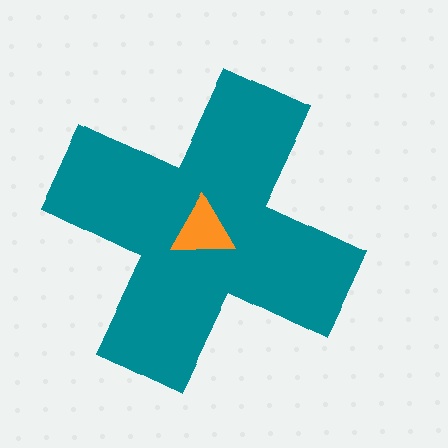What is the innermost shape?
The orange triangle.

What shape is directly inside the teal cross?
The orange triangle.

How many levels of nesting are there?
2.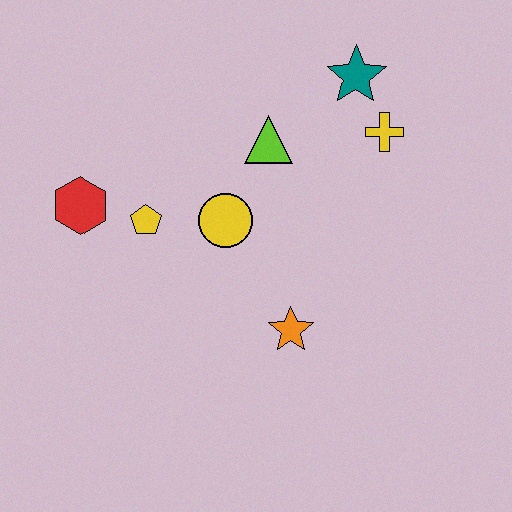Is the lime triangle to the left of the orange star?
Yes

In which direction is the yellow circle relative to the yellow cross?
The yellow circle is to the left of the yellow cross.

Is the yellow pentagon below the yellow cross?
Yes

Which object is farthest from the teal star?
The red hexagon is farthest from the teal star.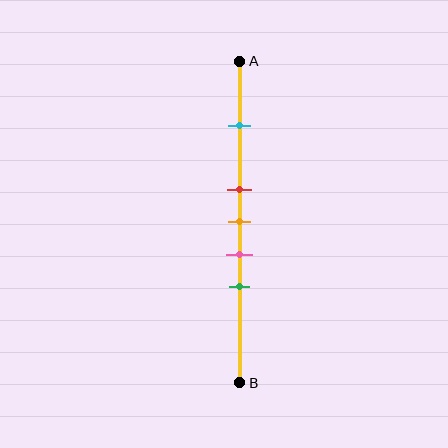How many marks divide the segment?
There are 5 marks dividing the segment.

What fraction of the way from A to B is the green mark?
The green mark is approximately 70% (0.7) of the way from A to B.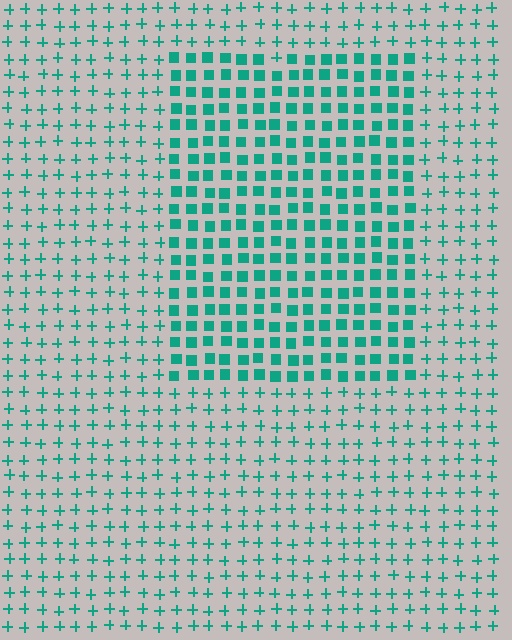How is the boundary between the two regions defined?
The boundary is defined by a change in element shape: squares inside vs. plus signs outside. All elements share the same color and spacing.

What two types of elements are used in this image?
The image uses squares inside the rectangle region and plus signs outside it.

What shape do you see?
I see a rectangle.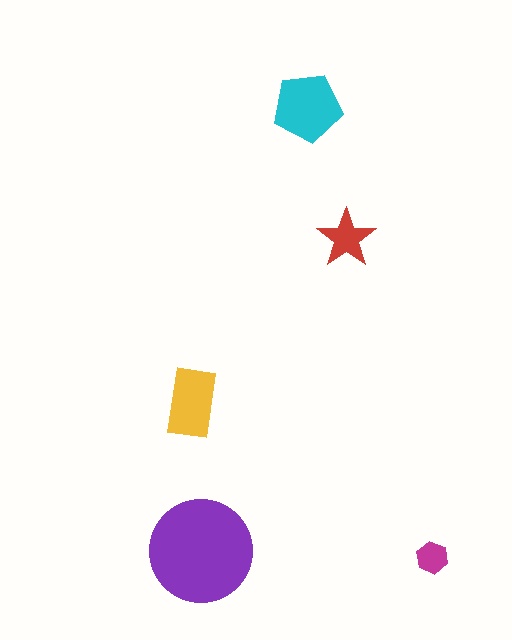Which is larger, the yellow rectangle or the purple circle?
The purple circle.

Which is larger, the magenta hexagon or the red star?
The red star.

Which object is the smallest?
The magenta hexagon.